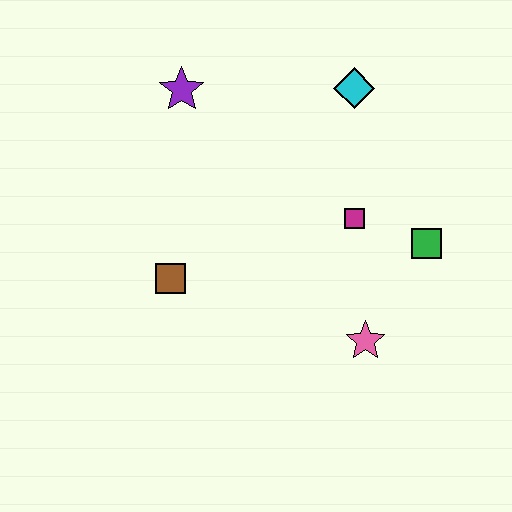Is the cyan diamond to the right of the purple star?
Yes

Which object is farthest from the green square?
The purple star is farthest from the green square.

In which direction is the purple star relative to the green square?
The purple star is to the left of the green square.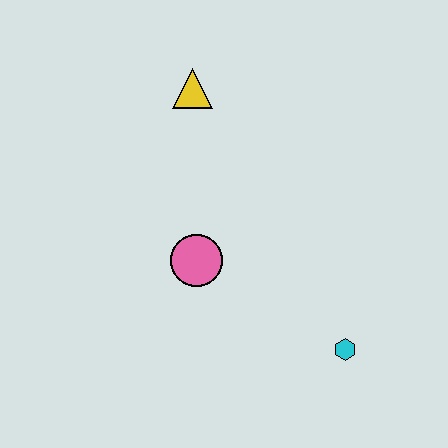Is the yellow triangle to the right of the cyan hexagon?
No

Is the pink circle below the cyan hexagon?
No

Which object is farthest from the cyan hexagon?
The yellow triangle is farthest from the cyan hexagon.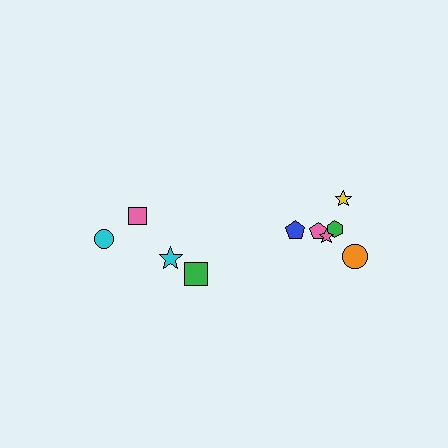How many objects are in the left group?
There are 4 objects.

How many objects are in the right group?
There are 6 objects.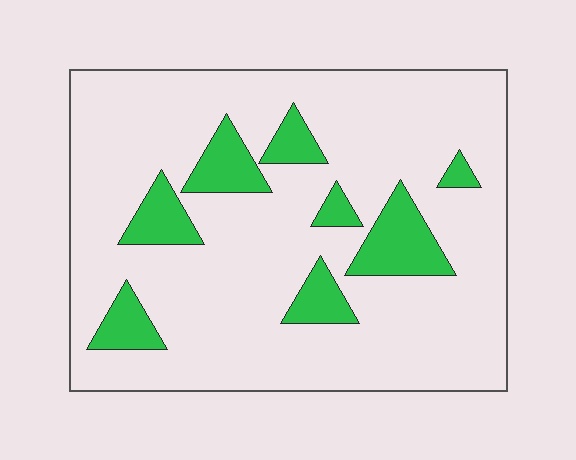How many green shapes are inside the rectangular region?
8.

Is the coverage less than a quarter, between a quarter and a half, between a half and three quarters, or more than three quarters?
Less than a quarter.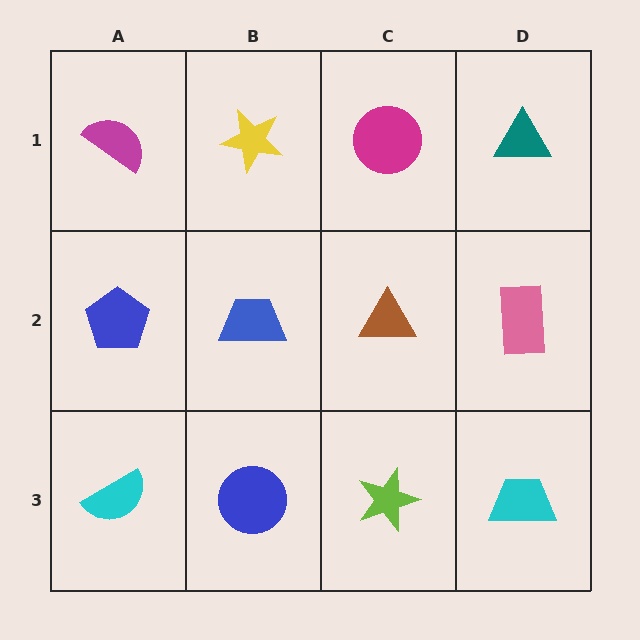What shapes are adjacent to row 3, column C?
A brown triangle (row 2, column C), a blue circle (row 3, column B), a cyan trapezoid (row 3, column D).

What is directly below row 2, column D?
A cyan trapezoid.